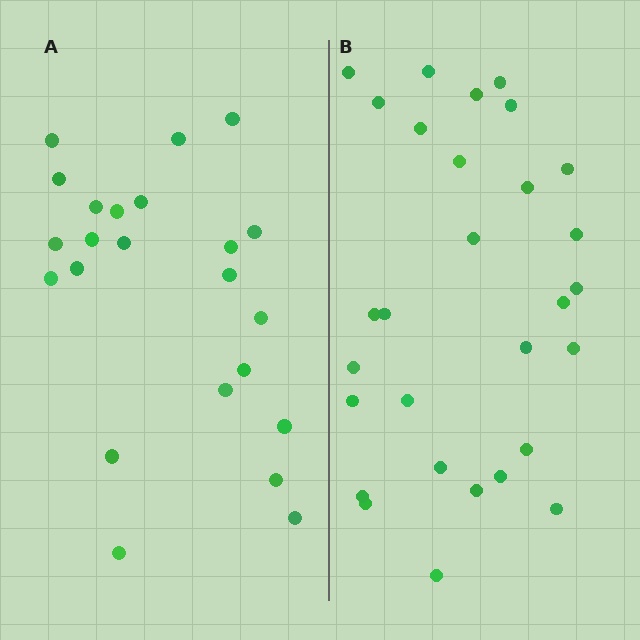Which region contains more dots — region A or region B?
Region B (the right region) has more dots.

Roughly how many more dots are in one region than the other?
Region B has about 6 more dots than region A.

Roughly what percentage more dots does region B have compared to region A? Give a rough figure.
About 25% more.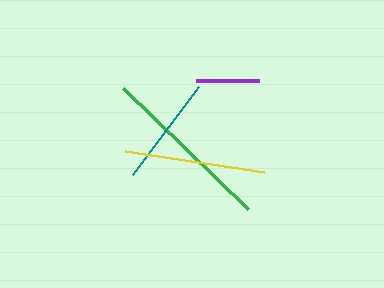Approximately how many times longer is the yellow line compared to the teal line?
The yellow line is approximately 1.3 times the length of the teal line.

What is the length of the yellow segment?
The yellow segment is approximately 140 pixels long.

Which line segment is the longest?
The green line is the longest at approximately 174 pixels.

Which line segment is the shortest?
The purple line is the shortest at approximately 63 pixels.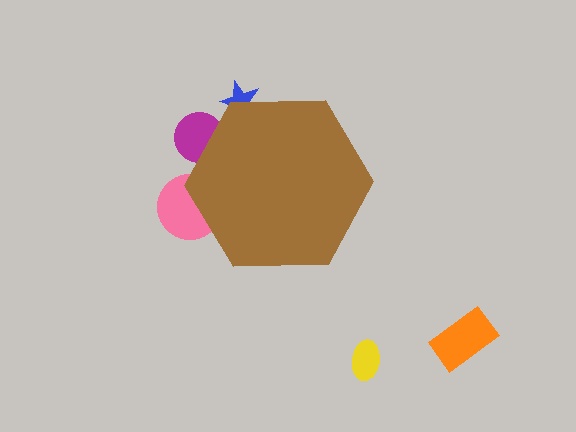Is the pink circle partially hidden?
Yes, the pink circle is partially hidden behind the brown hexagon.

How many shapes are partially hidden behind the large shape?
3 shapes are partially hidden.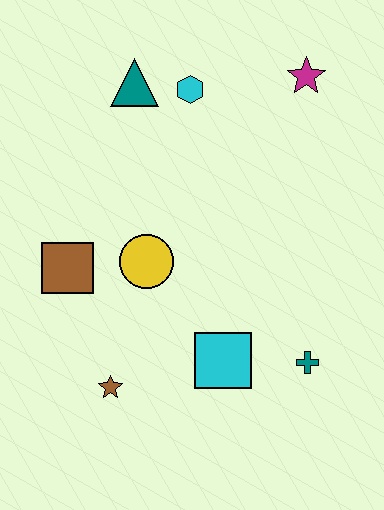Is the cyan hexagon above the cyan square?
Yes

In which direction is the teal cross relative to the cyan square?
The teal cross is to the right of the cyan square.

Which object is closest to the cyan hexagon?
The teal triangle is closest to the cyan hexagon.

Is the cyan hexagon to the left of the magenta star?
Yes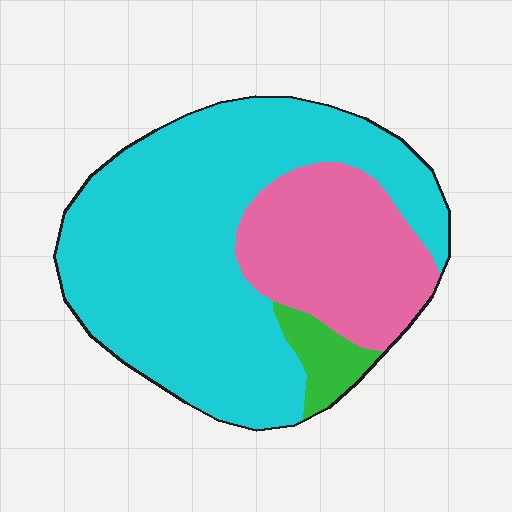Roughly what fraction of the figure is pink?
Pink takes up between a sixth and a third of the figure.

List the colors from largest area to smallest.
From largest to smallest: cyan, pink, green.